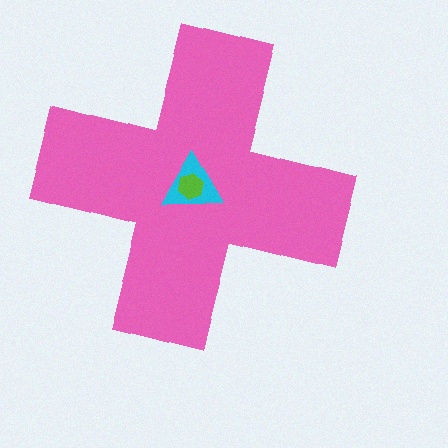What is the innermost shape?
The lime hexagon.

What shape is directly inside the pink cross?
The cyan triangle.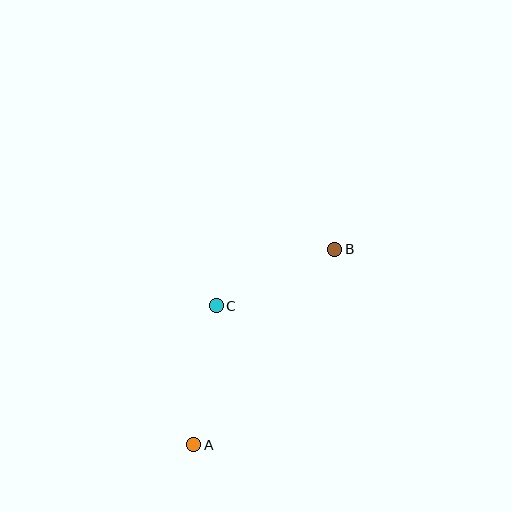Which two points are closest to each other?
Points B and C are closest to each other.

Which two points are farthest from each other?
Points A and B are farthest from each other.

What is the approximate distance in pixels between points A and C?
The distance between A and C is approximately 141 pixels.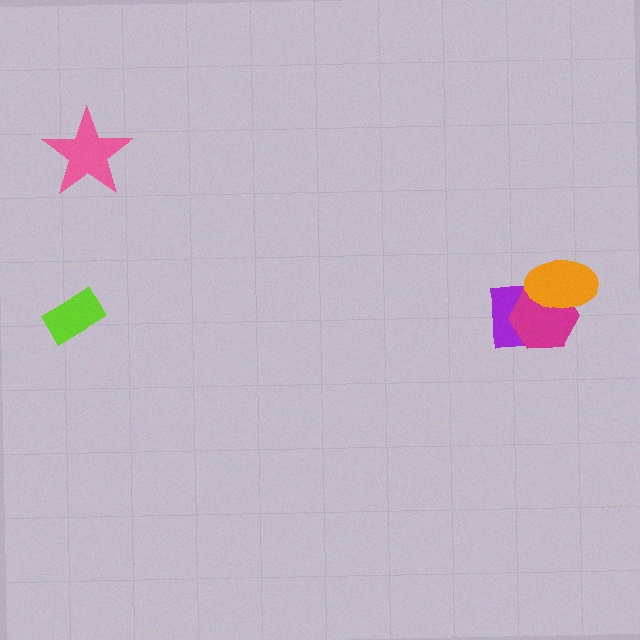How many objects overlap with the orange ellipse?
2 objects overlap with the orange ellipse.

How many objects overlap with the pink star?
0 objects overlap with the pink star.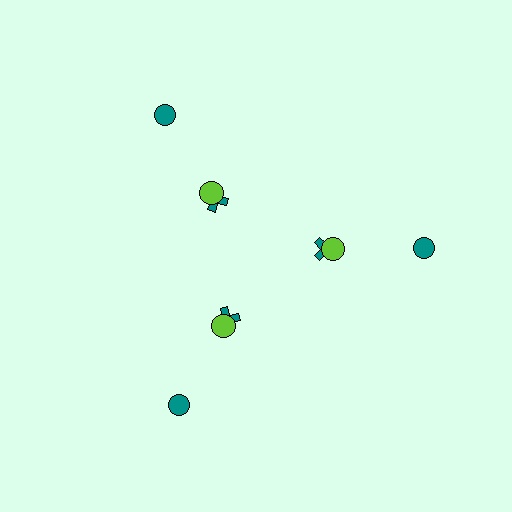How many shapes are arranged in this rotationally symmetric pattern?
There are 9 shapes, arranged in 3 groups of 3.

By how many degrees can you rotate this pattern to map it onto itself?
The pattern maps onto itself every 120 degrees of rotation.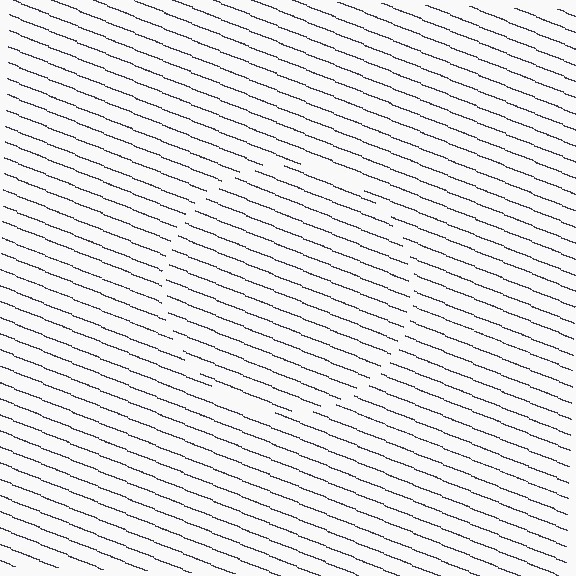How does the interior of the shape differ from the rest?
The interior of the shape contains the same grating, shifted by half a period — the contour is defined by the phase discontinuity where line-ends from the inner and outer gratings abut.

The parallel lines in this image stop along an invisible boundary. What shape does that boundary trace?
An illusory circle. The interior of the shape contains the same grating, shifted by half a period — the contour is defined by the phase discontinuity where line-ends from the inner and outer gratings abut.